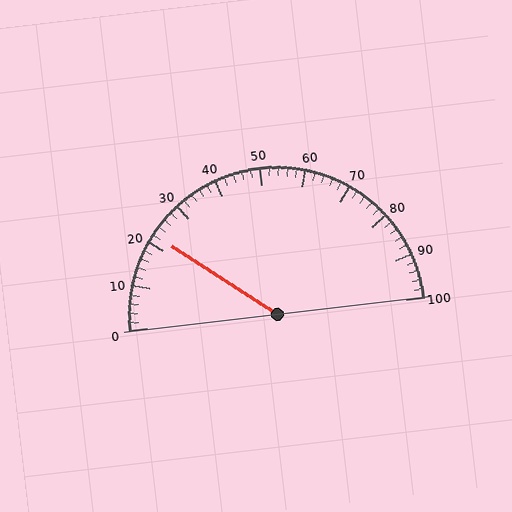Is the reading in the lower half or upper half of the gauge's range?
The reading is in the lower half of the range (0 to 100).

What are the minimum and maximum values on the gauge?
The gauge ranges from 0 to 100.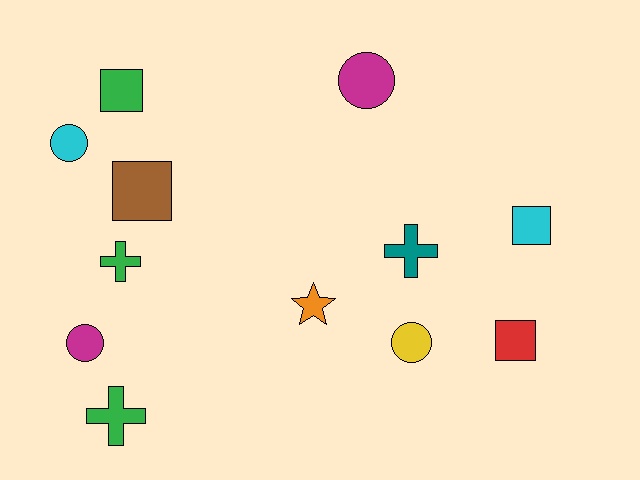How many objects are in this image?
There are 12 objects.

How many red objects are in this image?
There is 1 red object.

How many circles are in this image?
There are 4 circles.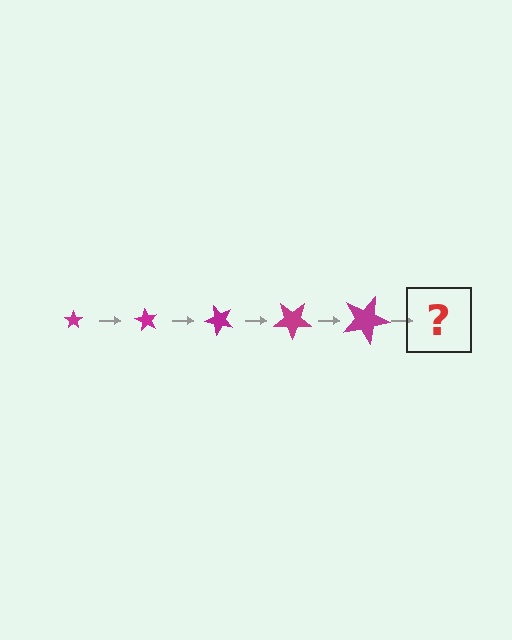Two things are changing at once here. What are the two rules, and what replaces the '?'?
The two rules are that the star grows larger each step and it rotates 60 degrees each step. The '?' should be a star, larger than the previous one and rotated 300 degrees from the start.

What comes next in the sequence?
The next element should be a star, larger than the previous one and rotated 300 degrees from the start.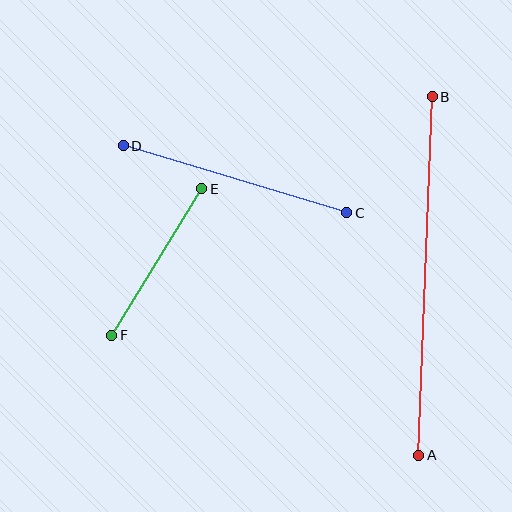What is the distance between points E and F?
The distance is approximately 172 pixels.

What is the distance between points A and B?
The distance is approximately 359 pixels.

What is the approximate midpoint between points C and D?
The midpoint is at approximately (235, 179) pixels.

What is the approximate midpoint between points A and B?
The midpoint is at approximately (426, 276) pixels.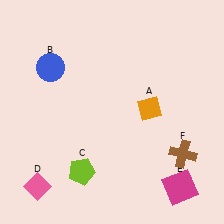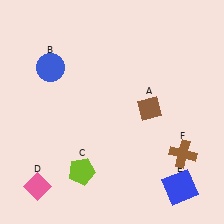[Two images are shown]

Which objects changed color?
A changed from orange to brown. E changed from magenta to blue.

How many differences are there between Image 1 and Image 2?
There are 2 differences between the two images.